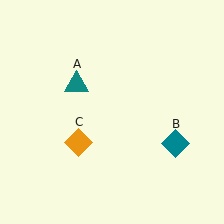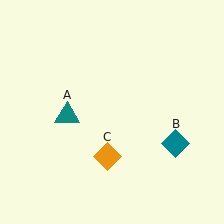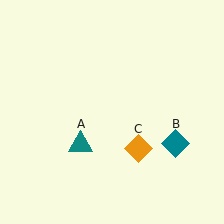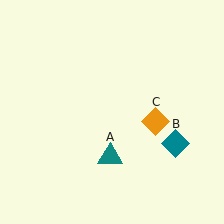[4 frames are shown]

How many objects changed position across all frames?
2 objects changed position: teal triangle (object A), orange diamond (object C).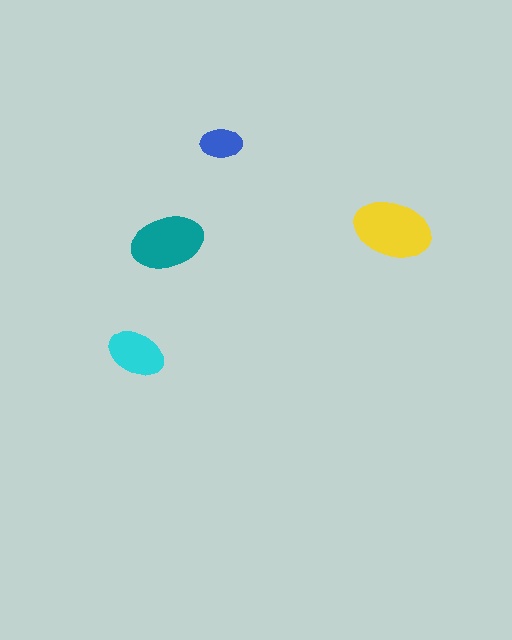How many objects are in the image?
There are 4 objects in the image.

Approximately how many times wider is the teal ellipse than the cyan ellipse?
About 1.5 times wider.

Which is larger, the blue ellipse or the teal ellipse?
The teal one.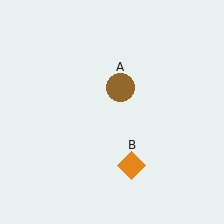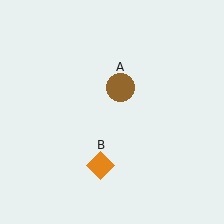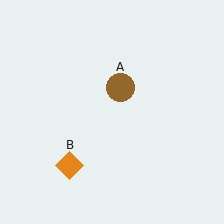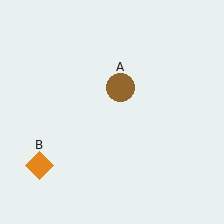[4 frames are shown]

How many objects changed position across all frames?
1 object changed position: orange diamond (object B).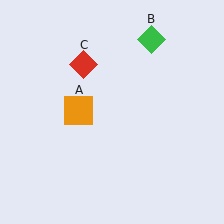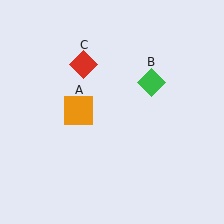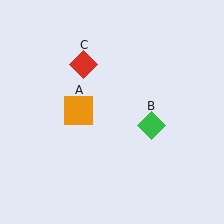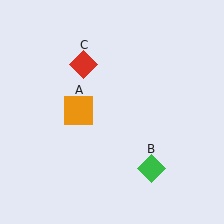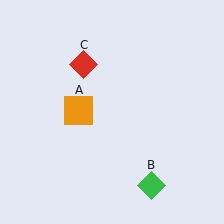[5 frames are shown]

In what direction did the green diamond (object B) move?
The green diamond (object B) moved down.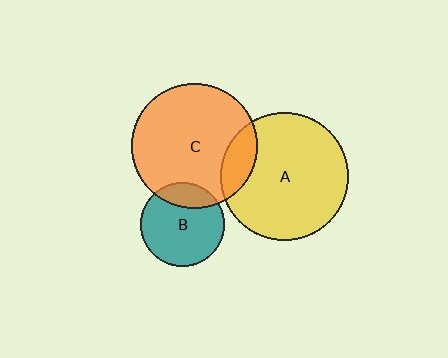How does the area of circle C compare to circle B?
Approximately 2.3 times.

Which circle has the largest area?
Circle A (yellow).